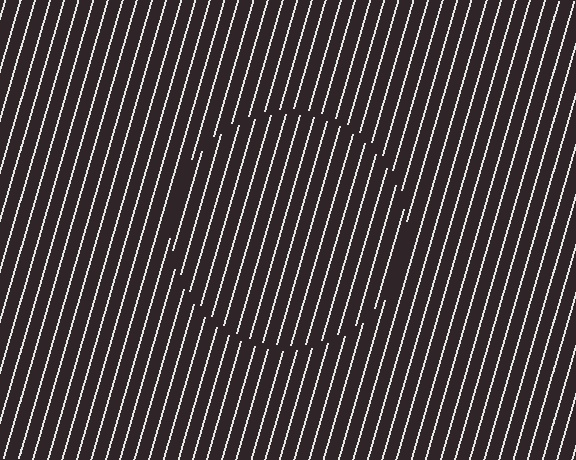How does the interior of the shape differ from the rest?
The interior of the shape contains the same grating, shifted by half a period — the contour is defined by the phase discontinuity where line-ends from the inner and outer gratings abut.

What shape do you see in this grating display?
An illusory circle. The interior of the shape contains the same grating, shifted by half a period — the contour is defined by the phase discontinuity where line-ends from the inner and outer gratings abut.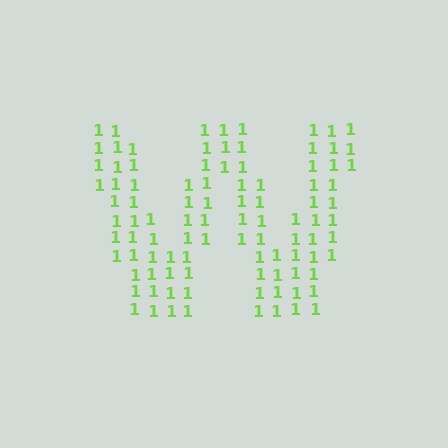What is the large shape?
The large shape is the letter W.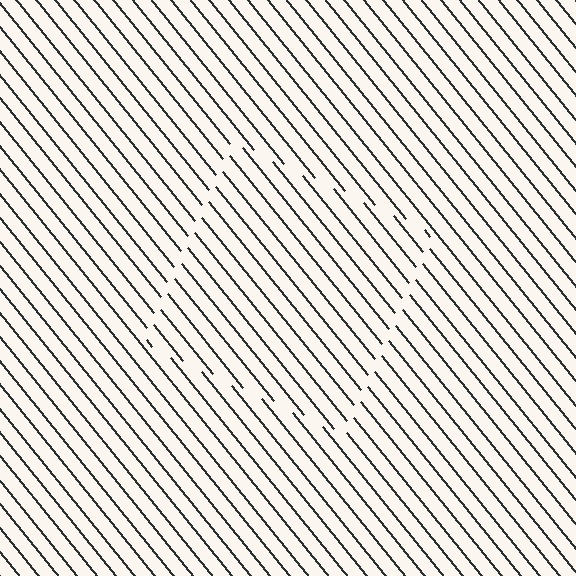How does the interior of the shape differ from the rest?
The interior of the shape contains the same grating, shifted by half a period — the contour is defined by the phase discontinuity where line-ends from the inner and outer gratings abut.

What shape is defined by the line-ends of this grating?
An illusory square. The interior of the shape contains the same grating, shifted by half a period — the contour is defined by the phase discontinuity where line-ends from the inner and outer gratings abut.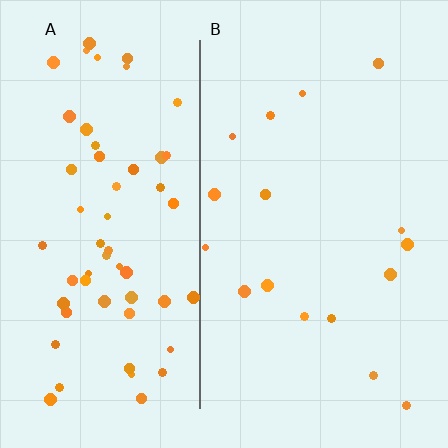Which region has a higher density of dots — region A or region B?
A (the left).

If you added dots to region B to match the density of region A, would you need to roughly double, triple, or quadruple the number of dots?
Approximately quadruple.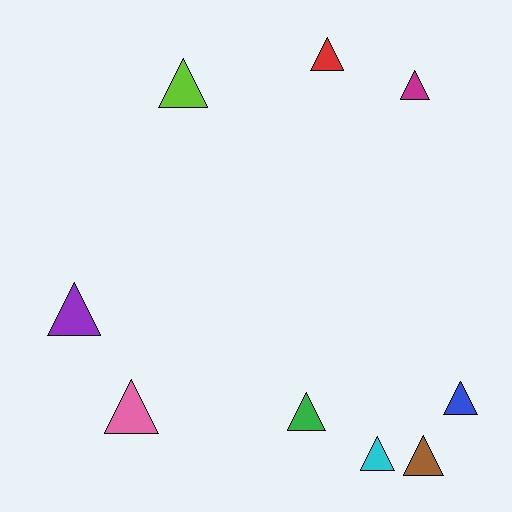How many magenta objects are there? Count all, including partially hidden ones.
There is 1 magenta object.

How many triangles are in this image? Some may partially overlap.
There are 9 triangles.